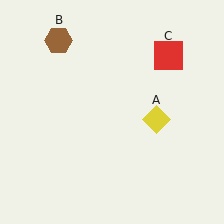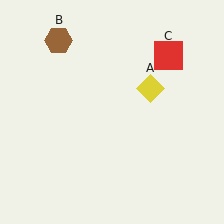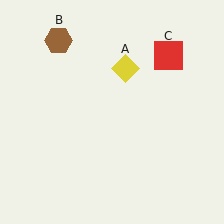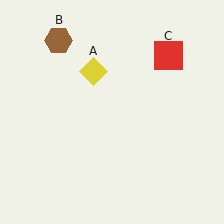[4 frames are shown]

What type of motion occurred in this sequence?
The yellow diamond (object A) rotated counterclockwise around the center of the scene.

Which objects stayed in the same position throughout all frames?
Brown hexagon (object B) and red square (object C) remained stationary.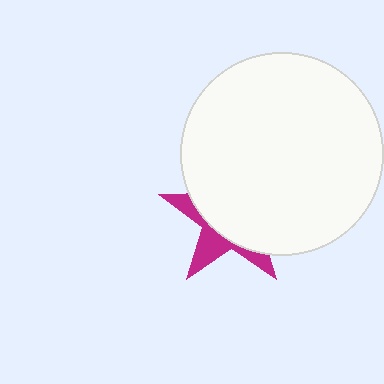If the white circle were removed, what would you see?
You would see the complete magenta star.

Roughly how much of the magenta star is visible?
A small part of it is visible (roughly 32%).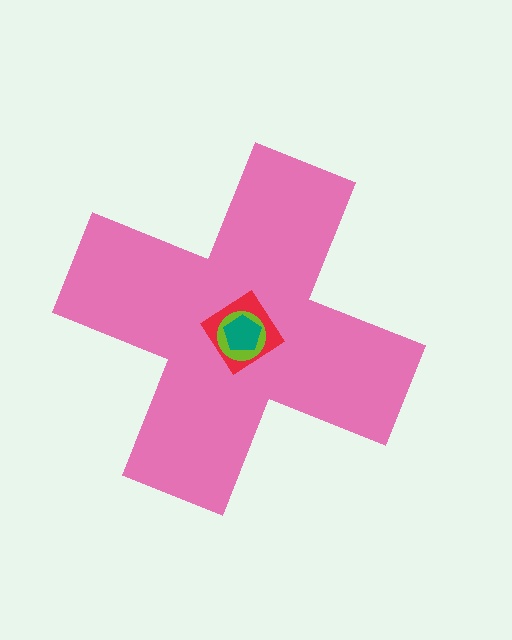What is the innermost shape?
The teal pentagon.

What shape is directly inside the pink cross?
The red diamond.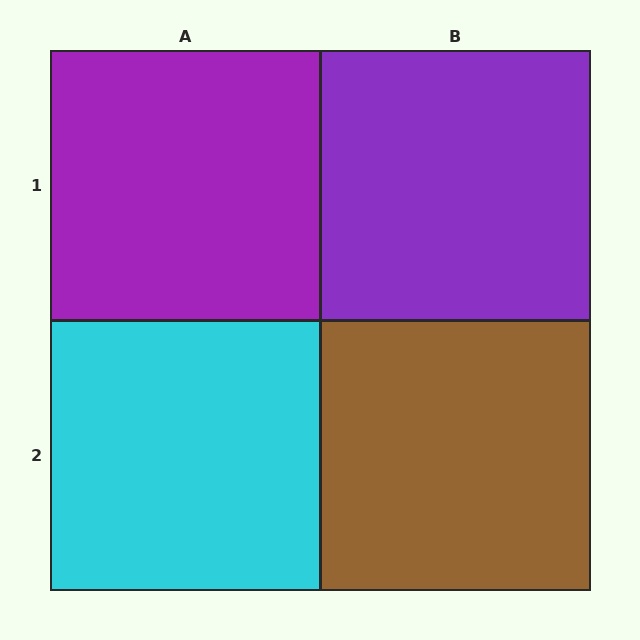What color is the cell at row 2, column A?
Cyan.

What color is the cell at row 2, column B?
Brown.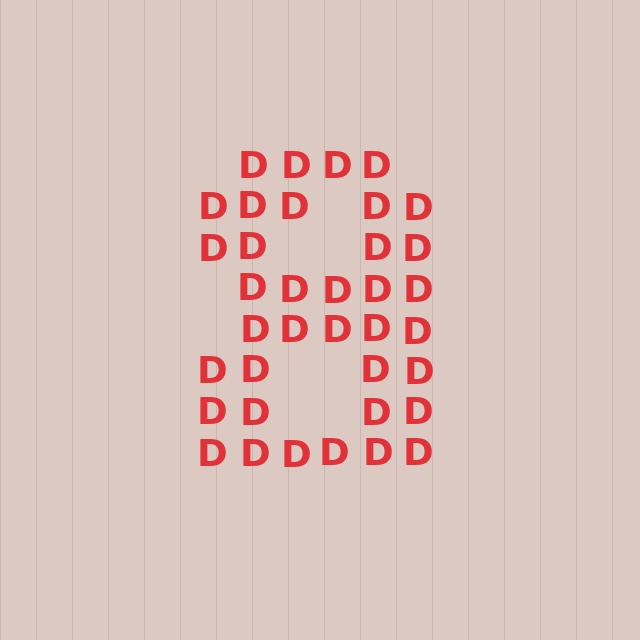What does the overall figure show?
The overall figure shows the digit 8.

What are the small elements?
The small elements are letter D's.